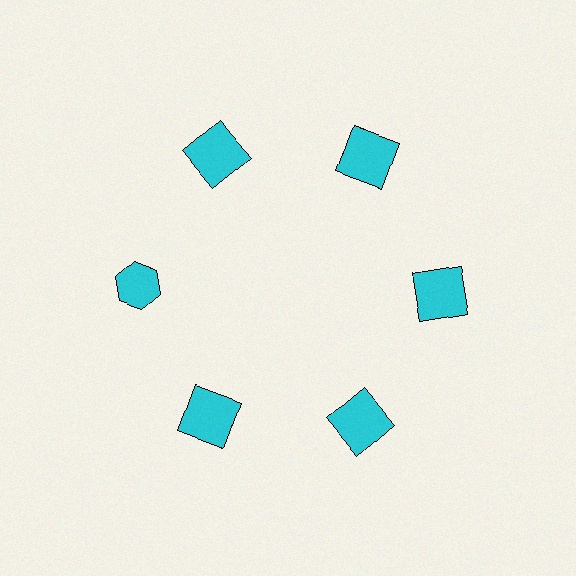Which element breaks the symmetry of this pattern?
The cyan hexagon at roughly the 9 o'clock position breaks the symmetry. All other shapes are cyan squares.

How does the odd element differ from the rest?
It has a different shape: hexagon instead of square.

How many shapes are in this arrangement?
There are 6 shapes arranged in a ring pattern.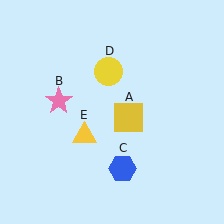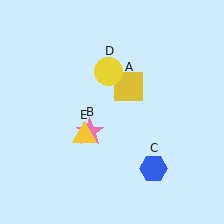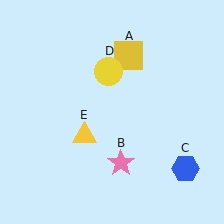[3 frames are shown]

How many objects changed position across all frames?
3 objects changed position: yellow square (object A), pink star (object B), blue hexagon (object C).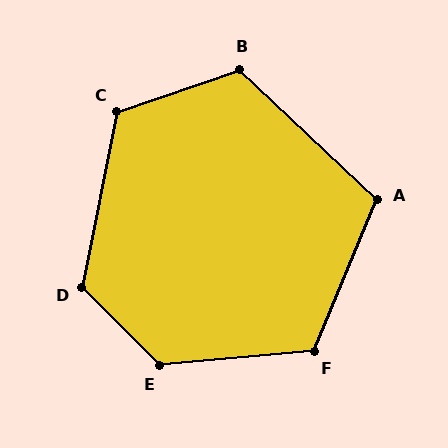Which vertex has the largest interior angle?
E, at approximately 129 degrees.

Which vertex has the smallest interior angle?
A, at approximately 111 degrees.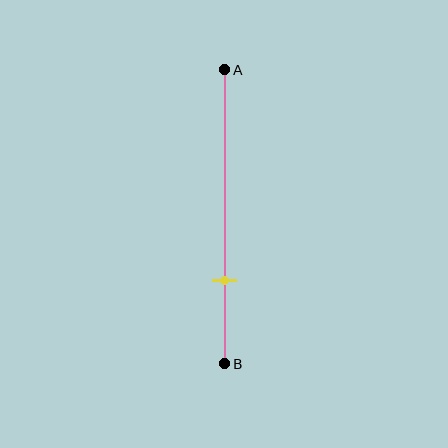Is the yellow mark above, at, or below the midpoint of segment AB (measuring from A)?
The yellow mark is below the midpoint of segment AB.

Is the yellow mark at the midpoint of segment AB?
No, the mark is at about 70% from A, not at the 50% midpoint.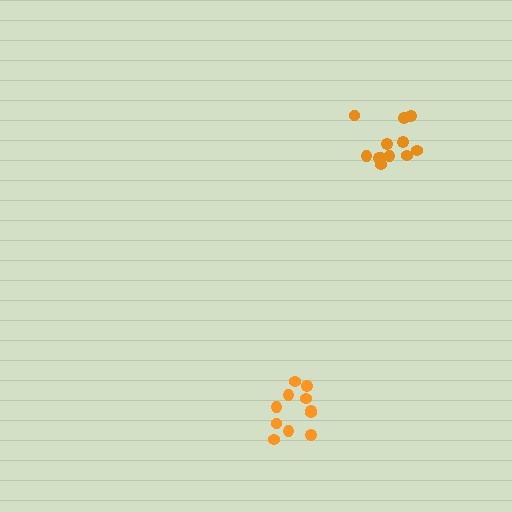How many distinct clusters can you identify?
There are 2 distinct clusters.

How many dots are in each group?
Group 1: 11 dots, Group 2: 12 dots (23 total).